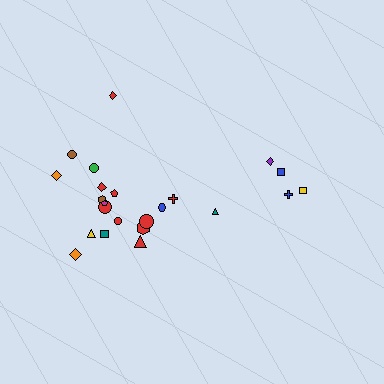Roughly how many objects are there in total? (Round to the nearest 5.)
Roughly 25 objects in total.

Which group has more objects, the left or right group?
The left group.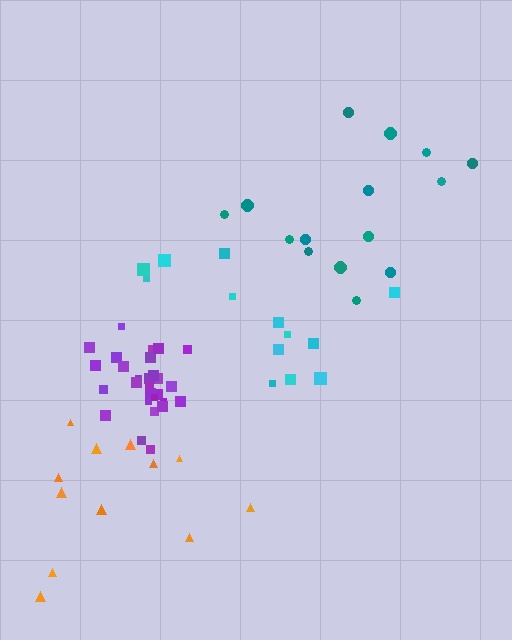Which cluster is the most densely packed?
Purple.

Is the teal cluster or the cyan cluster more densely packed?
Cyan.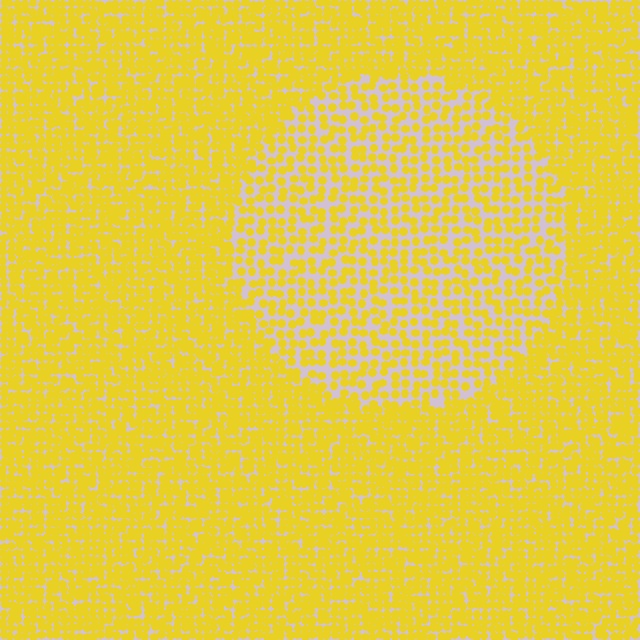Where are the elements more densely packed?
The elements are more densely packed outside the circle boundary.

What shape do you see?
I see a circle.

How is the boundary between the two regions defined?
The boundary is defined by a change in element density (approximately 1.9x ratio). All elements are the same color, size, and shape.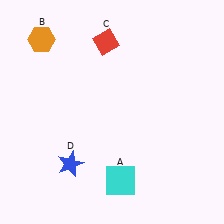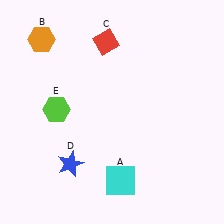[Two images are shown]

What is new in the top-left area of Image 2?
A lime hexagon (E) was added in the top-left area of Image 2.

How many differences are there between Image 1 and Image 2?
There is 1 difference between the two images.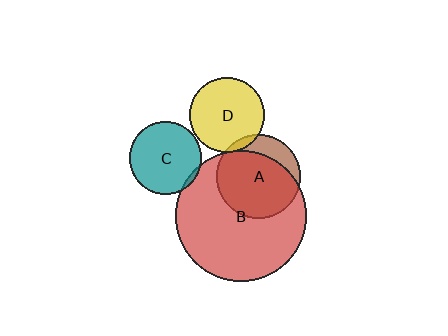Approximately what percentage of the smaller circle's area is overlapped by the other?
Approximately 5%.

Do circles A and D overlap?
Yes.